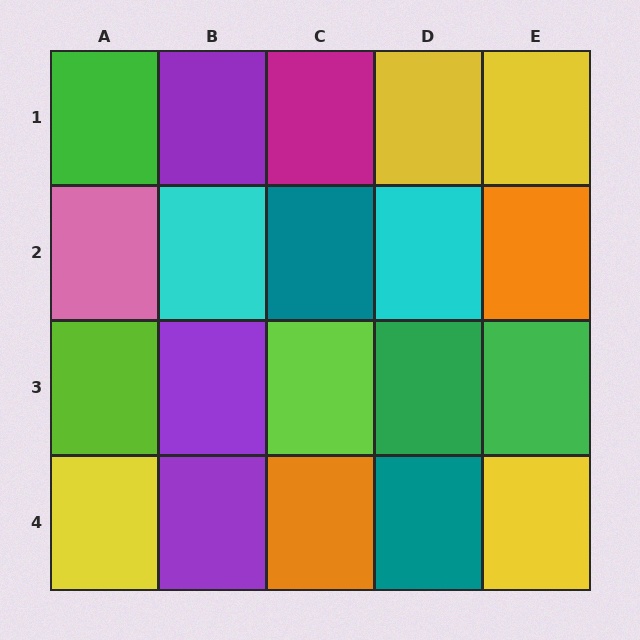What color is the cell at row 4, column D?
Teal.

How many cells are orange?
2 cells are orange.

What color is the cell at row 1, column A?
Green.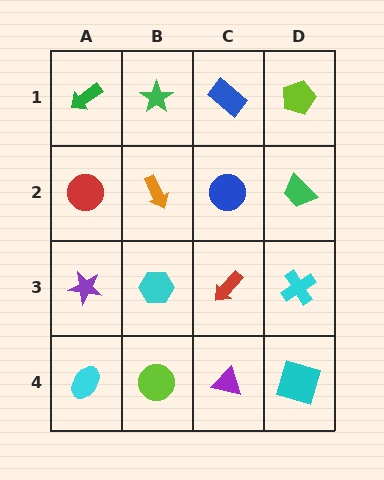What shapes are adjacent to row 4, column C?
A red arrow (row 3, column C), a lime circle (row 4, column B), a cyan square (row 4, column D).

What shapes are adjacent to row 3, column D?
A green trapezoid (row 2, column D), a cyan square (row 4, column D), a red arrow (row 3, column C).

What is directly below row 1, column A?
A red circle.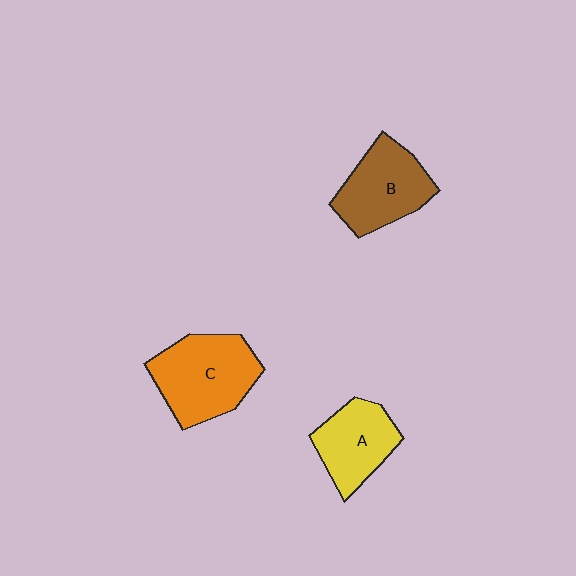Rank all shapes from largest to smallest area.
From largest to smallest: C (orange), B (brown), A (yellow).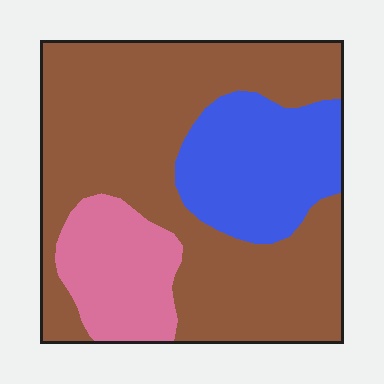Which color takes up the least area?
Pink, at roughly 15%.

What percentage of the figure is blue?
Blue takes up less than a quarter of the figure.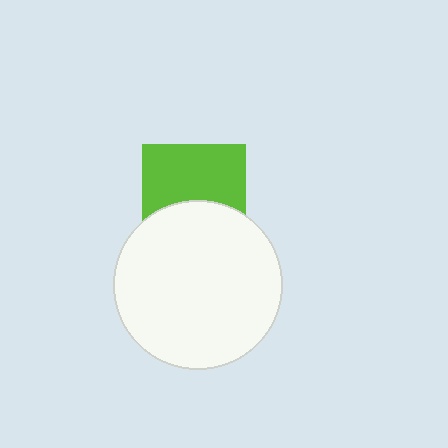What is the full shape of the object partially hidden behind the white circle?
The partially hidden object is a lime square.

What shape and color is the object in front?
The object in front is a white circle.